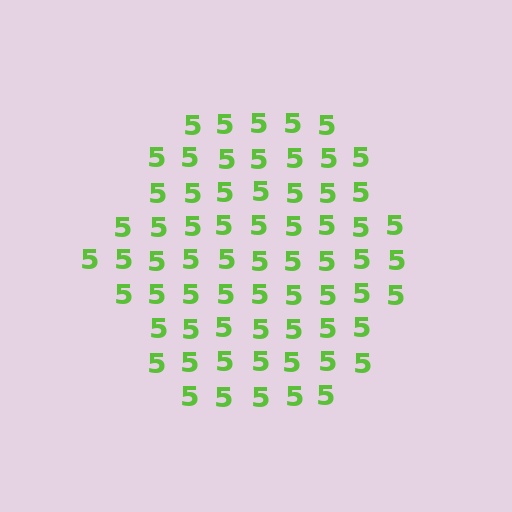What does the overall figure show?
The overall figure shows a hexagon.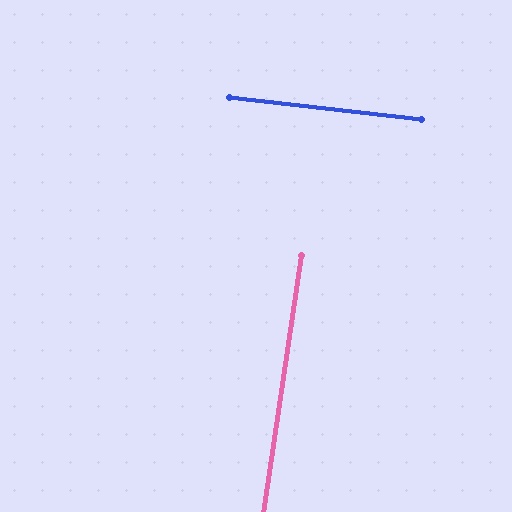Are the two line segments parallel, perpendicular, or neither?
Perpendicular — they meet at approximately 88°.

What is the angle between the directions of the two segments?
Approximately 88 degrees.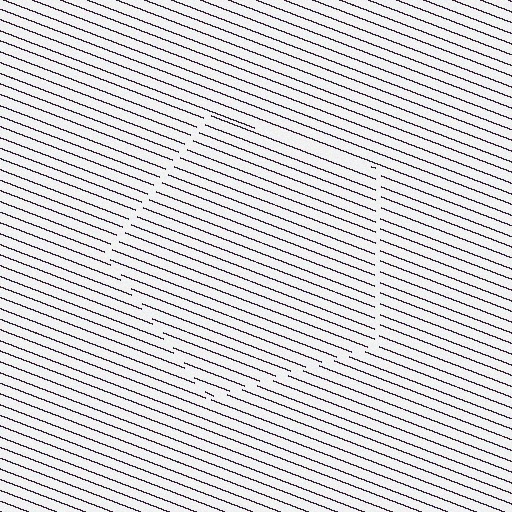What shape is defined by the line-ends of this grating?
An illusory pentagon. The interior of the shape contains the same grating, shifted by half a period — the contour is defined by the phase discontinuity where line-ends from the inner and outer gratings abut.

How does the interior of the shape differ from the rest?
The interior of the shape contains the same grating, shifted by half a period — the contour is defined by the phase discontinuity where line-ends from the inner and outer gratings abut.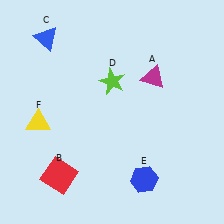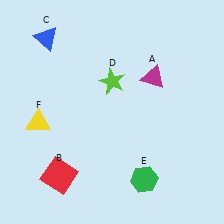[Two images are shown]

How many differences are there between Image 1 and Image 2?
There is 1 difference between the two images.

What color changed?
The hexagon (E) changed from blue in Image 1 to green in Image 2.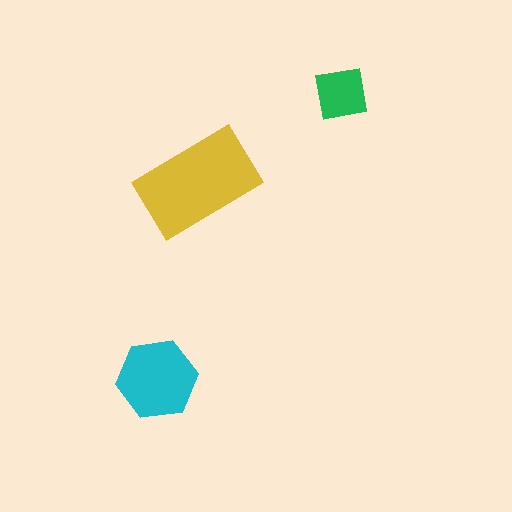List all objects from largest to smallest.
The yellow rectangle, the cyan hexagon, the green square.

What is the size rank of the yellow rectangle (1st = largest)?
1st.